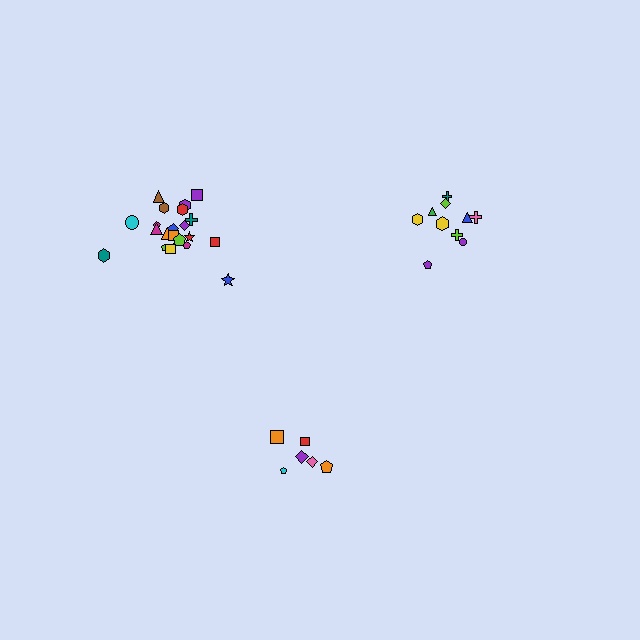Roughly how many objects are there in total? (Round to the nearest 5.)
Roughly 40 objects in total.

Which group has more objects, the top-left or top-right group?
The top-left group.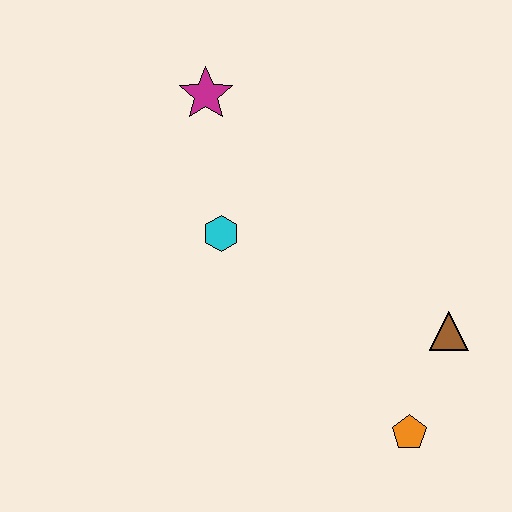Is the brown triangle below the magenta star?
Yes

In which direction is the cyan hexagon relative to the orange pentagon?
The cyan hexagon is above the orange pentagon.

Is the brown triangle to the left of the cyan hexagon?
No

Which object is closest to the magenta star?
The cyan hexagon is closest to the magenta star.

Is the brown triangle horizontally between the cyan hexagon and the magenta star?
No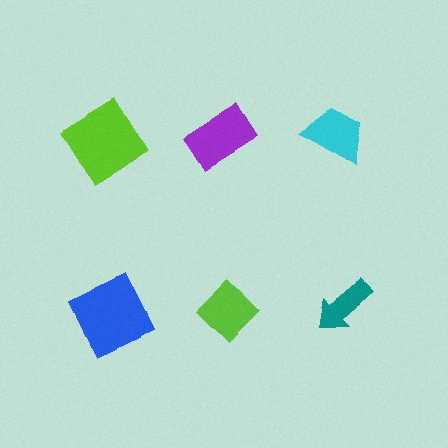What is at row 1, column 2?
A purple rectangle.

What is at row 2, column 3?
A teal arrow.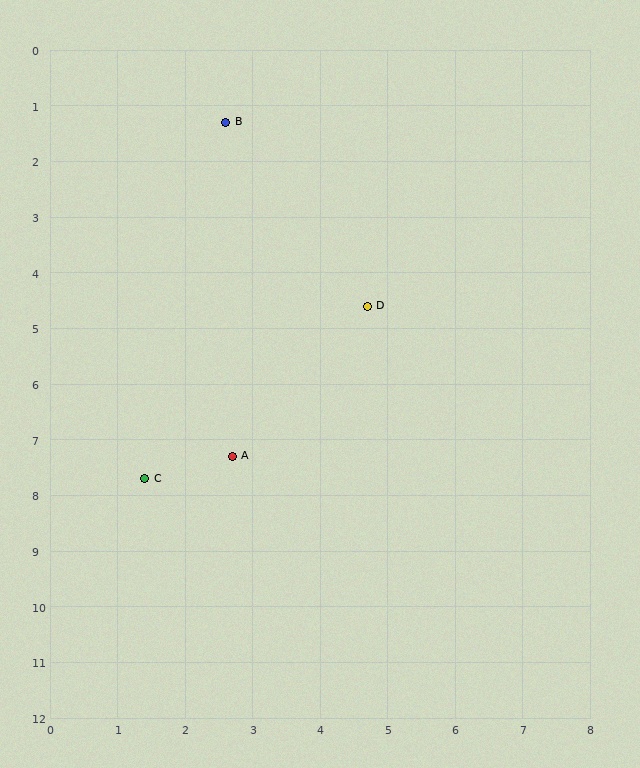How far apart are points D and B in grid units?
Points D and B are about 3.9 grid units apart.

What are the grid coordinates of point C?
Point C is at approximately (1.4, 7.7).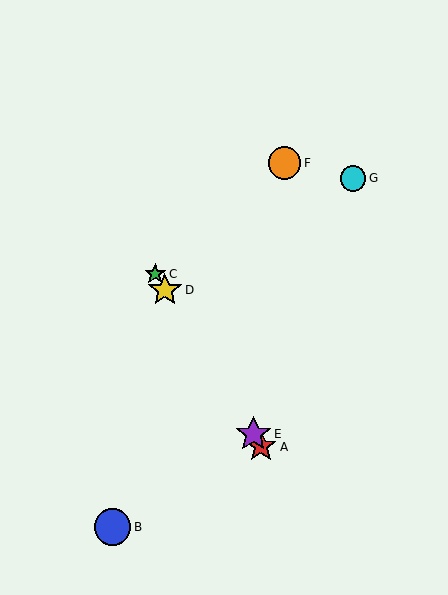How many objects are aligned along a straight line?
4 objects (A, C, D, E) are aligned along a straight line.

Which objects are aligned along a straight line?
Objects A, C, D, E are aligned along a straight line.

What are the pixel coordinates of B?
Object B is at (112, 527).